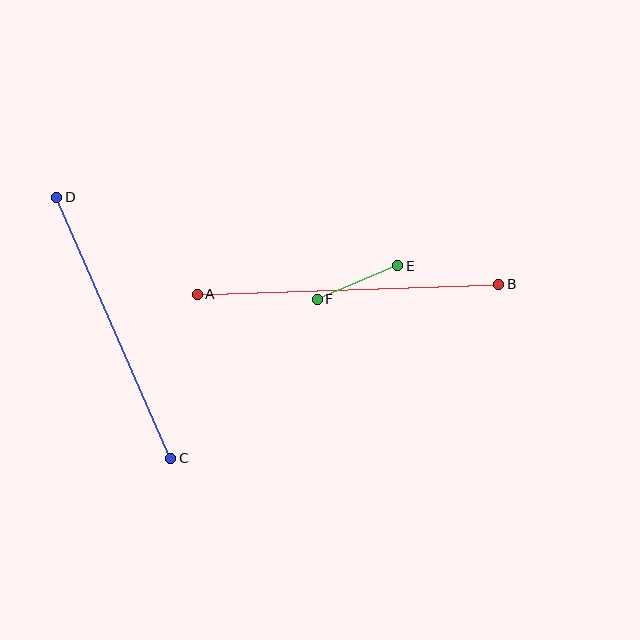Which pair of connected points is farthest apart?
Points A and B are farthest apart.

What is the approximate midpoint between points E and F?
The midpoint is at approximately (358, 282) pixels.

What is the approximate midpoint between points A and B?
The midpoint is at approximately (348, 289) pixels.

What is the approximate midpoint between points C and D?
The midpoint is at approximately (114, 328) pixels.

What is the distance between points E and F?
The distance is approximately 87 pixels.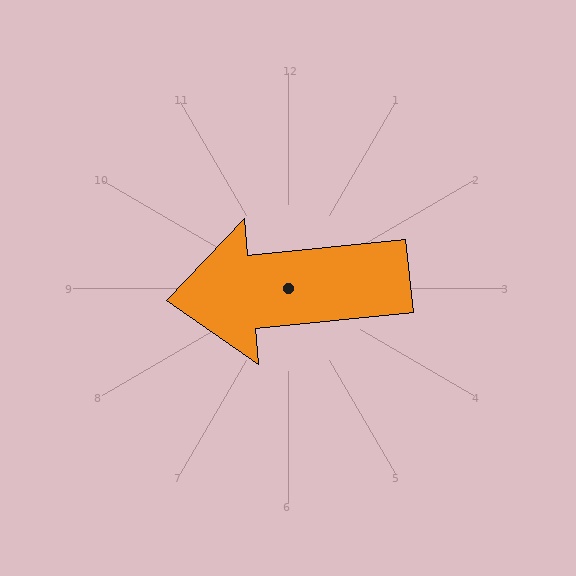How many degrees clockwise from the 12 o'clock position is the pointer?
Approximately 264 degrees.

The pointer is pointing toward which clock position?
Roughly 9 o'clock.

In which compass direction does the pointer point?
West.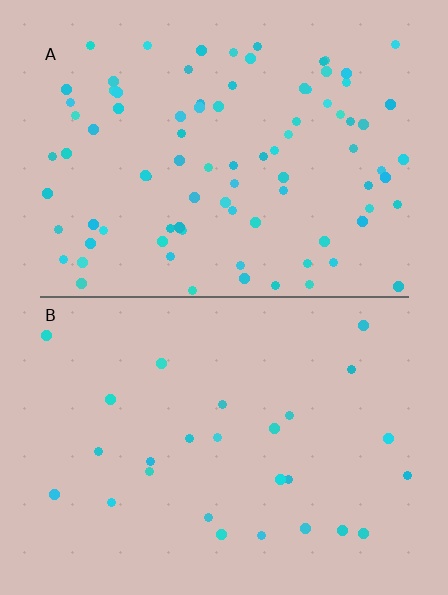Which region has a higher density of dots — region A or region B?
A (the top).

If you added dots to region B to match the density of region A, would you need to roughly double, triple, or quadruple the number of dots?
Approximately triple.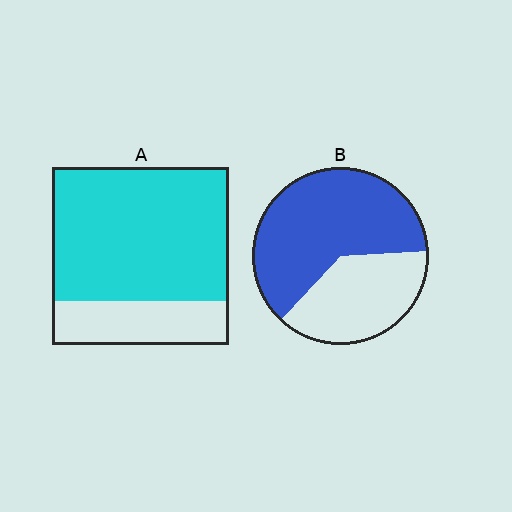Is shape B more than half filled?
Yes.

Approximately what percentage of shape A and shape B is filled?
A is approximately 75% and B is approximately 60%.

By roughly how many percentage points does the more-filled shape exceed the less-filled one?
By roughly 15 percentage points (A over B).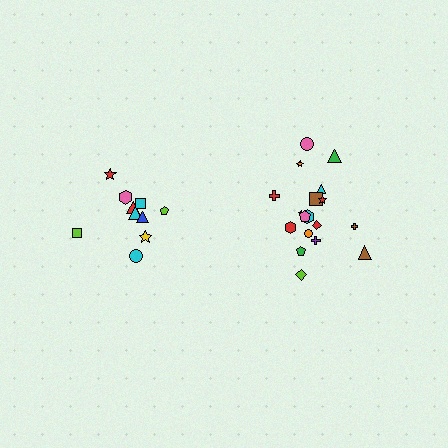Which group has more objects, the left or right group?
The right group.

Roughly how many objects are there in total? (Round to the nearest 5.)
Roughly 30 objects in total.